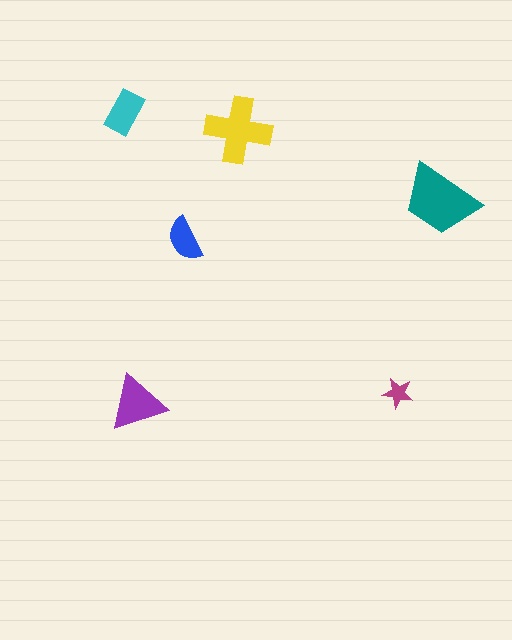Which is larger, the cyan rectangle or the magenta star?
The cyan rectangle.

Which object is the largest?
The teal trapezoid.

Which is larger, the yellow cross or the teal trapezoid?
The teal trapezoid.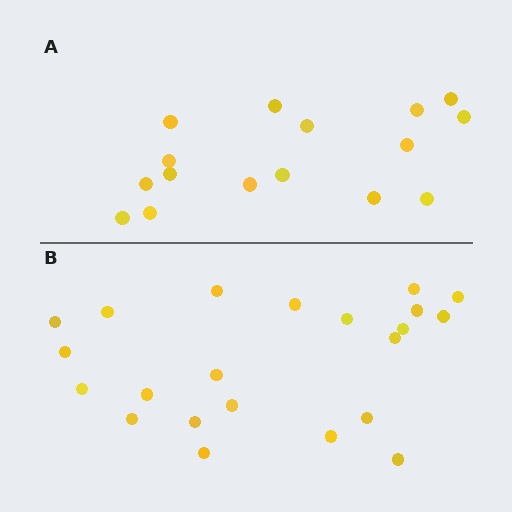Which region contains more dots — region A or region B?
Region B (the bottom region) has more dots.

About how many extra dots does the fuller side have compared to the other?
Region B has about 6 more dots than region A.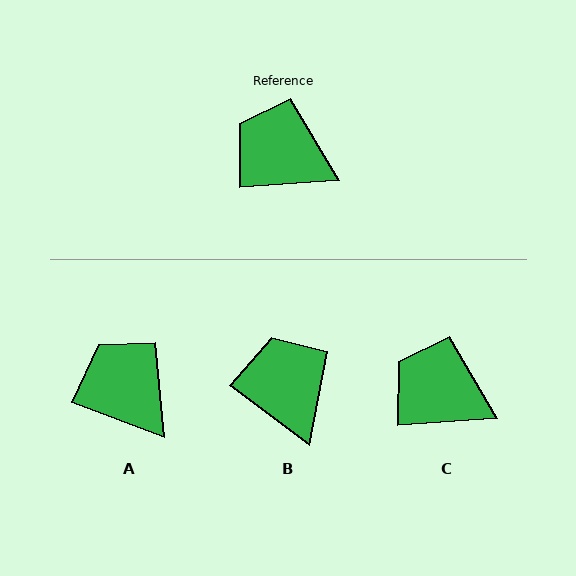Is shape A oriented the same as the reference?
No, it is off by about 25 degrees.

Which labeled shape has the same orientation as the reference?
C.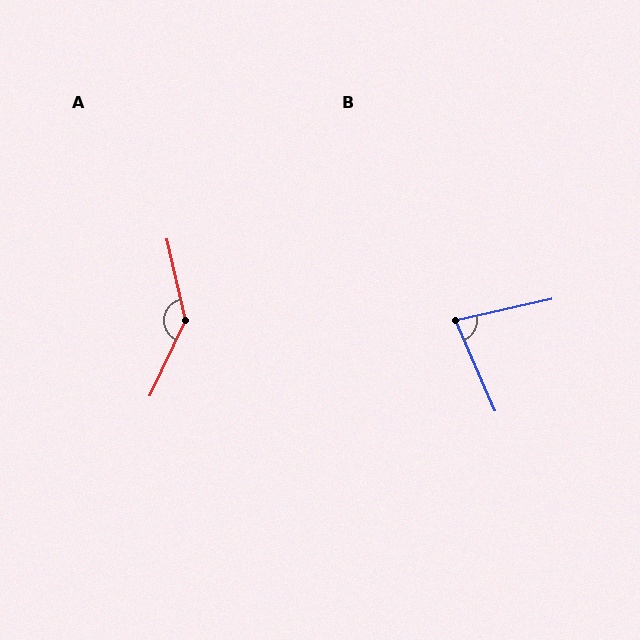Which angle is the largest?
A, at approximately 142 degrees.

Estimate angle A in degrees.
Approximately 142 degrees.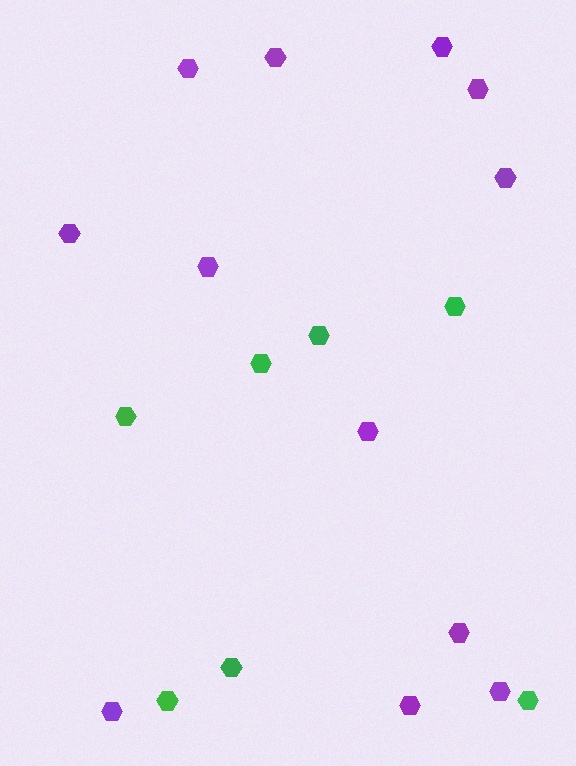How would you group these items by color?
There are 2 groups: one group of green hexagons (7) and one group of purple hexagons (12).